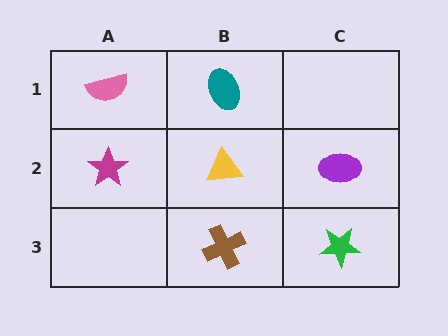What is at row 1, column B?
A teal ellipse.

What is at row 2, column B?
A yellow triangle.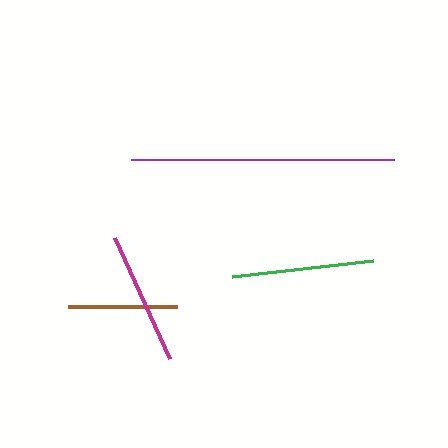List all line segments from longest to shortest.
From longest to shortest: purple, green, magenta, brown.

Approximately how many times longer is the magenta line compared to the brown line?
The magenta line is approximately 1.2 times the length of the brown line.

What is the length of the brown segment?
The brown segment is approximately 109 pixels long.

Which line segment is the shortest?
The brown line is the shortest at approximately 109 pixels.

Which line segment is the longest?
The purple line is the longest at approximately 262 pixels.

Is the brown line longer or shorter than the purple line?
The purple line is longer than the brown line.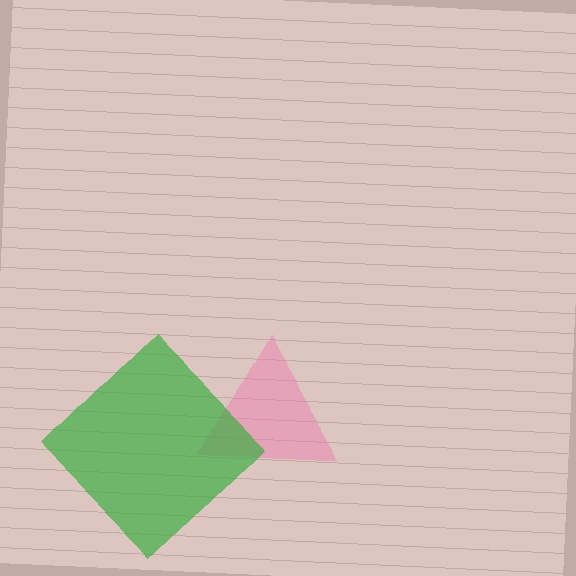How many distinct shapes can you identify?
There are 2 distinct shapes: a pink triangle, a green diamond.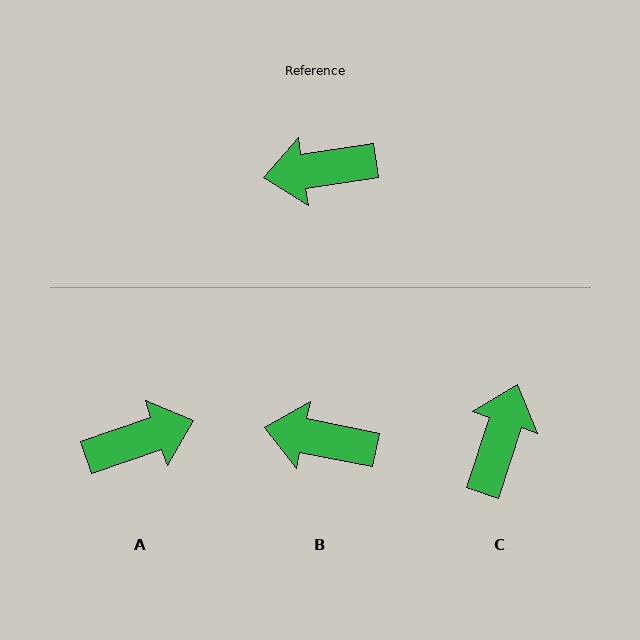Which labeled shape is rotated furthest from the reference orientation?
A, about 170 degrees away.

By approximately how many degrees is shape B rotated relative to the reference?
Approximately 20 degrees clockwise.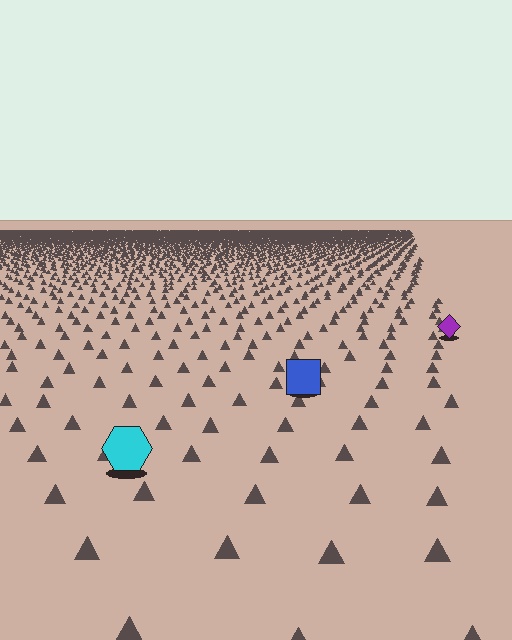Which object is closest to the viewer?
The cyan hexagon is closest. The texture marks near it are larger and more spread out.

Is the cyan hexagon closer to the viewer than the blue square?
Yes. The cyan hexagon is closer — you can tell from the texture gradient: the ground texture is coarser near it.